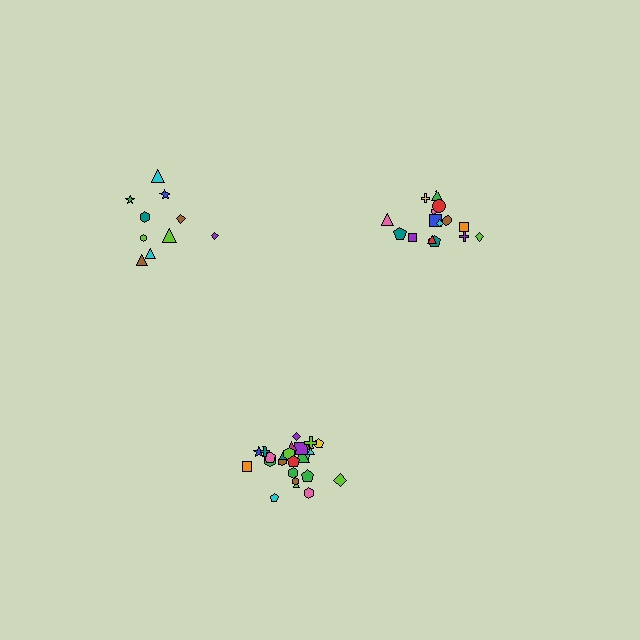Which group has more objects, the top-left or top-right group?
The top-right group.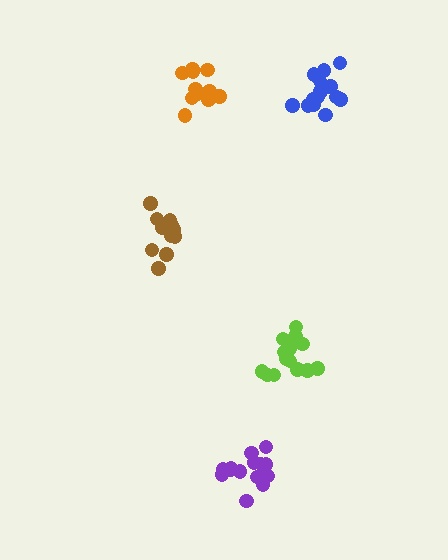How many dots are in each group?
Group 1: 17 dots, Group 2: 11 dots, Group 3: 15 dots, Group 4: 14 dots, Group 5: 11 dots (68 total).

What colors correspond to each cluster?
The clusters are colored: lime, orange, purple, blue, brown.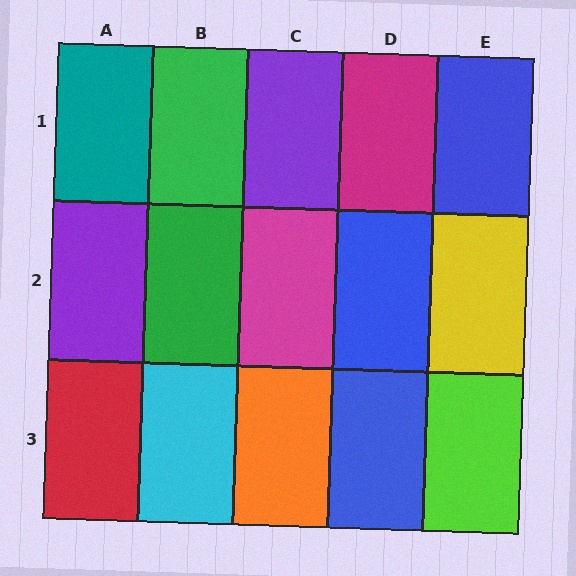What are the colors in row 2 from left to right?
Purple, green, magenta, blue, yellow.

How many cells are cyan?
1 cell is cyan.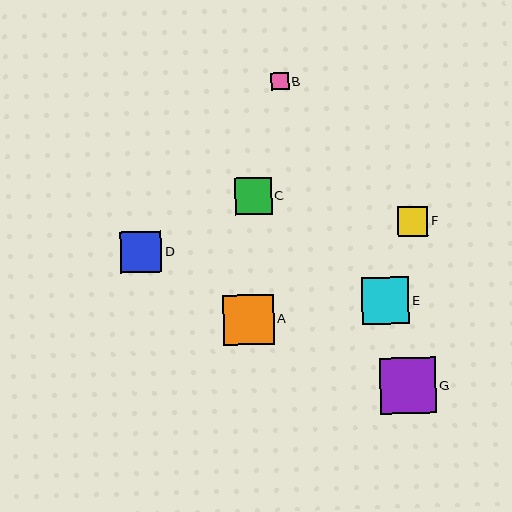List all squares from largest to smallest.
From largest to smallest: G, A, E, D, C, F, B.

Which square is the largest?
Square G is the largest with a size of approximately 56 pixels.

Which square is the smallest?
Square B is the smallest with a size of approximately 18 pixels.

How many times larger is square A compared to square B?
Square A is approximately 2.9 times the size of square B.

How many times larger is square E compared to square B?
Square E is approximately 2.7 times the size of square B.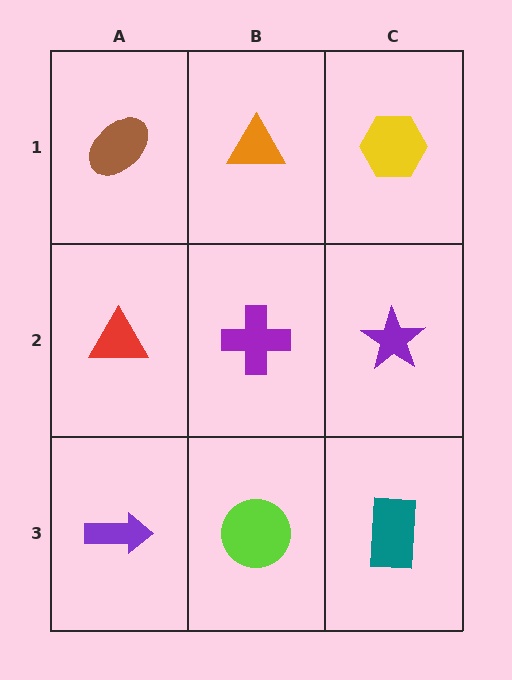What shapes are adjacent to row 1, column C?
A purple star (row 2, column C), an orange triangle (row 1, column B).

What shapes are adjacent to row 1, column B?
A purple cross (row 2, column B), a brown ellipse (row 1, column A), a yellow hexagon (row 1, column C).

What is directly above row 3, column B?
A purple cross.